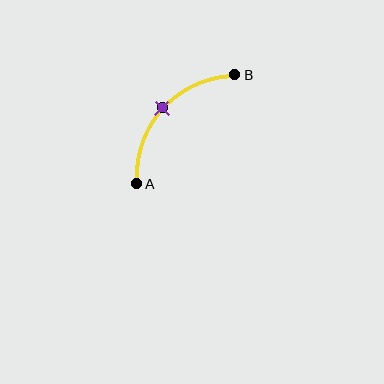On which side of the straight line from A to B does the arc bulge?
The arc bulges above and to the left of the straight line connecting A and B.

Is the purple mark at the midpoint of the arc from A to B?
Yes. The purple mark lies on the arc at equal arc-length from both A and B — it is the arc midpoint.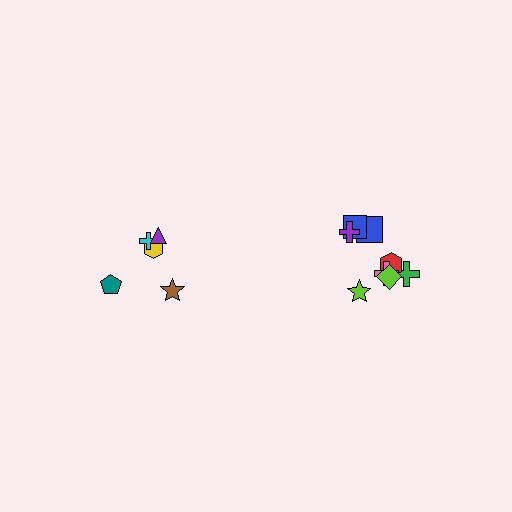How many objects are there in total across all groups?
There are 13 objects.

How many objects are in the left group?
There are 5 objects.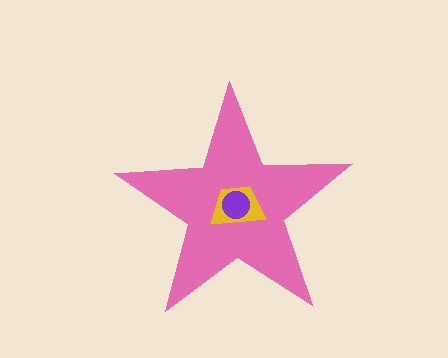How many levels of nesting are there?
3.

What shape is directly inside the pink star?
The yellow trapezoid.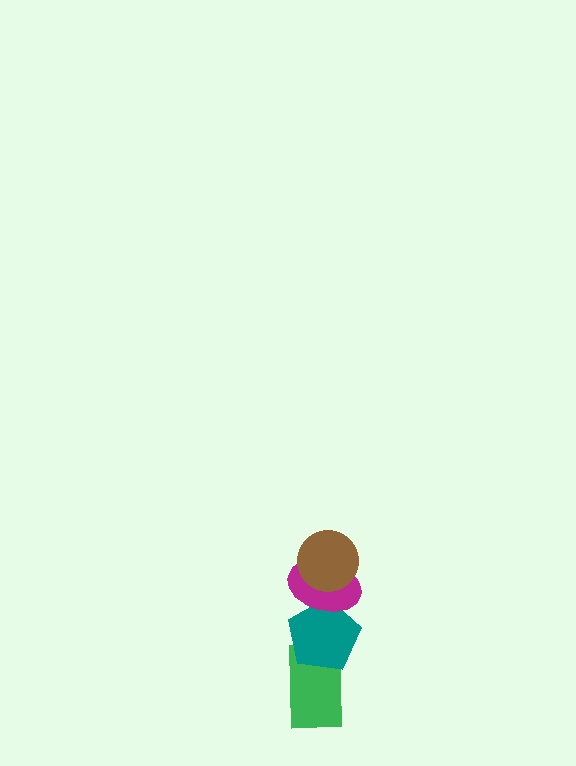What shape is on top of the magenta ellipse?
The brown circle is on top of the magenta ellipse.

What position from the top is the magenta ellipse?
The magenta ellipse is 2nd from the top.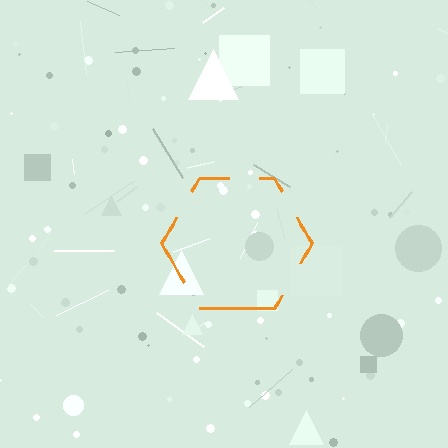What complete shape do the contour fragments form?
The contour fragments form a hexagon.